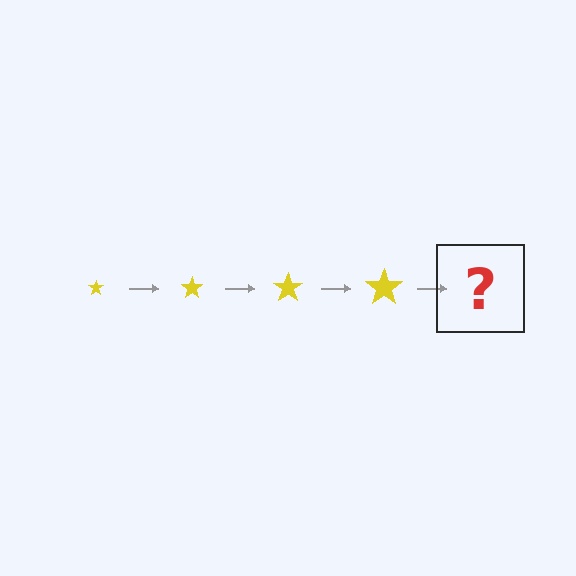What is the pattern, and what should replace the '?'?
The pattern is that the star gets progressively larger each step. The '?' should be a yellow star, larger than the previous one.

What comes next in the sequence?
The next element should be a yellow star, larger than the previous one.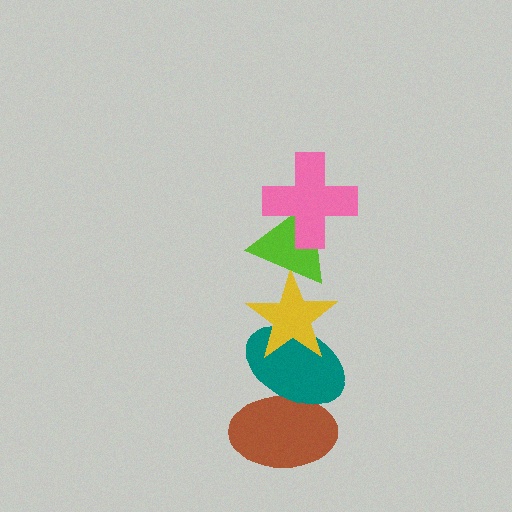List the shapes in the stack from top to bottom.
From top to bottom: the pink cross, the lime triangle, the yellow star, the teal ellipse, the brown ellipse.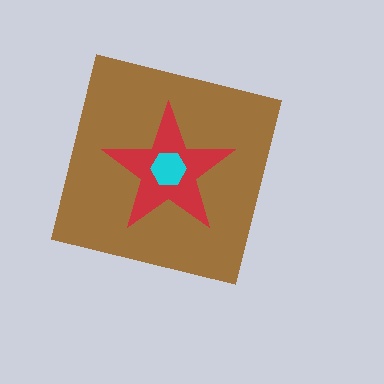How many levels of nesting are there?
3.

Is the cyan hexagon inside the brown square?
Yes.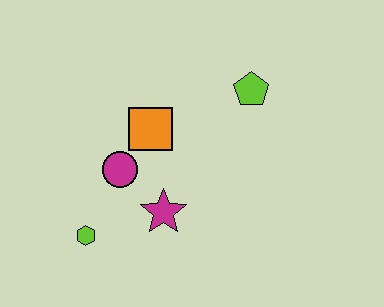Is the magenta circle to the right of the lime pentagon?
No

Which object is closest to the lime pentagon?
The orange square is closest to the lime pentagon.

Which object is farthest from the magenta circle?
The lime pentagon is farthest from the magenta circle.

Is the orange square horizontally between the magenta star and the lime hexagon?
Yes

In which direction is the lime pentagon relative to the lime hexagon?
The lime pentagon is to the right of the lime hexagon.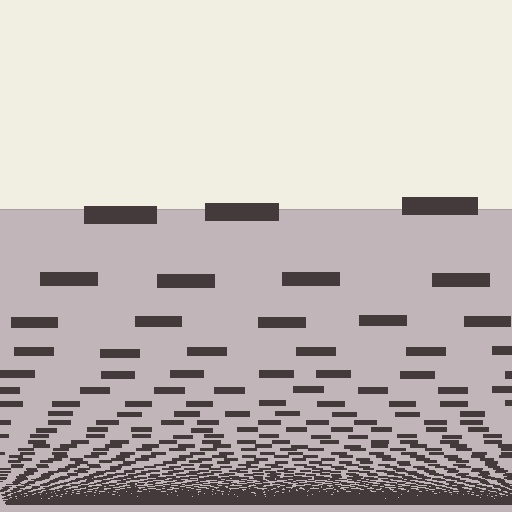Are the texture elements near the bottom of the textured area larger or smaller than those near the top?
Smaller. The gradient is inverted — elements near the bottom are smaller and denser.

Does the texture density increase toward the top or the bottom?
Density increases toward the bottom.